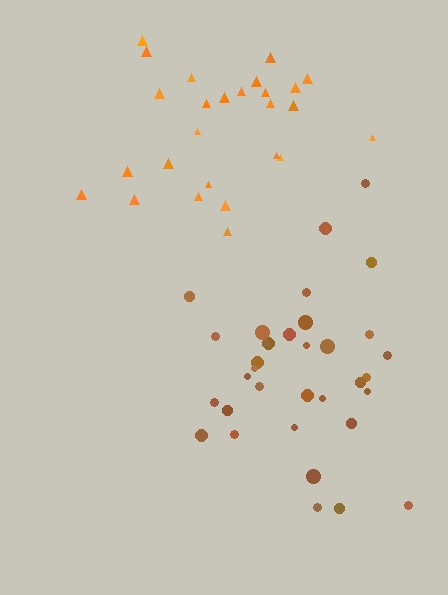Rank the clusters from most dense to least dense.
brown, orange.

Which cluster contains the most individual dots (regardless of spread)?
Brown (34).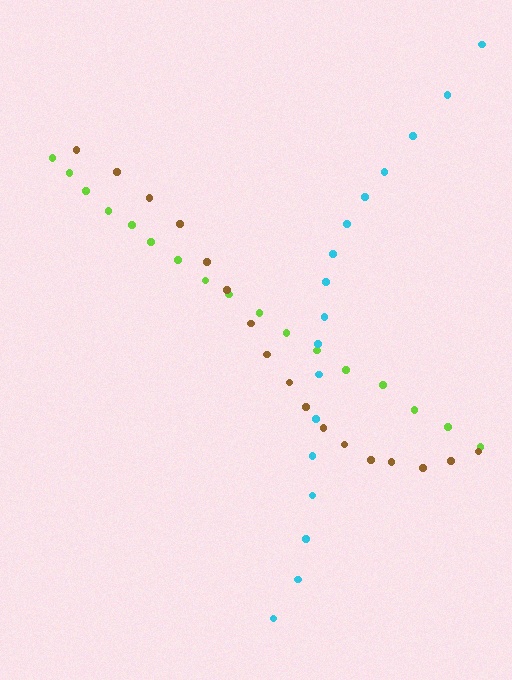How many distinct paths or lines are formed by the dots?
There are 3 distinct paths.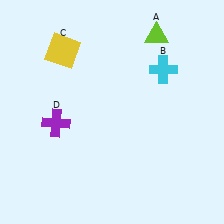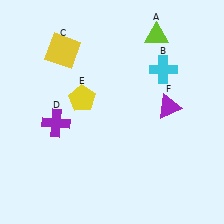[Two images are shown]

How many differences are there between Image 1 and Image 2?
There are 2 differences between the two images.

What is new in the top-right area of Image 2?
A purple triangle (F) was added in the top-right area of Image 2.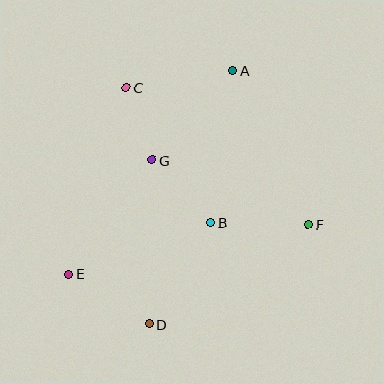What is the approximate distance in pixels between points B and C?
The distance between B and C is approximately 159 pixels.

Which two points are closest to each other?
Points C and G are closest to each other.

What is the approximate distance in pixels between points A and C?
The distance between A and C is approximately 108 pixels.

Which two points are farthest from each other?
Points A and D are farthest from each other.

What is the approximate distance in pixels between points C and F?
The distance between C and F is approximately 228 pixels.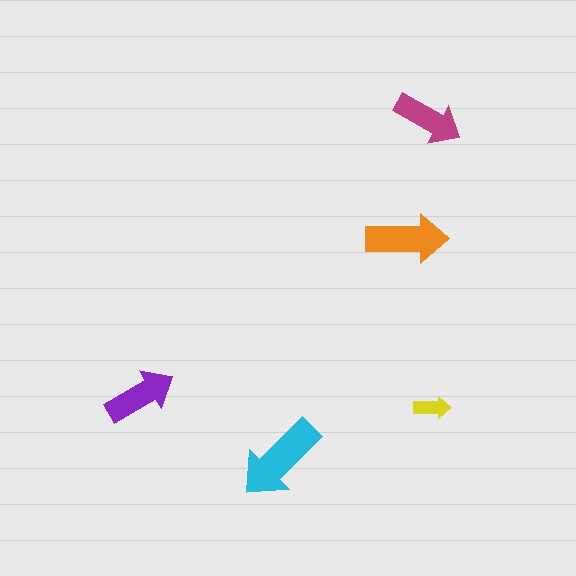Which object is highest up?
The magenta arrow is topmost.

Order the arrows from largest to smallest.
the cyan one, the orange one, the purple one, the magenta one, the yellow one.